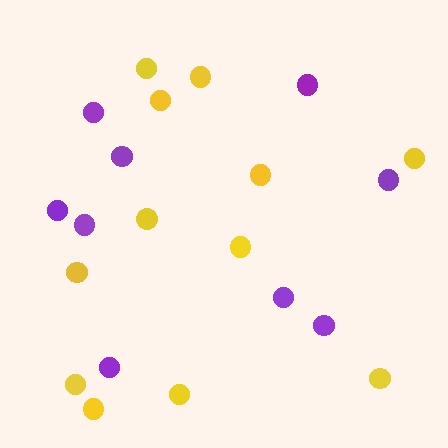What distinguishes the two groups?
There are 2 groups: one group of purple circles (9) and one group of yellow circles (12).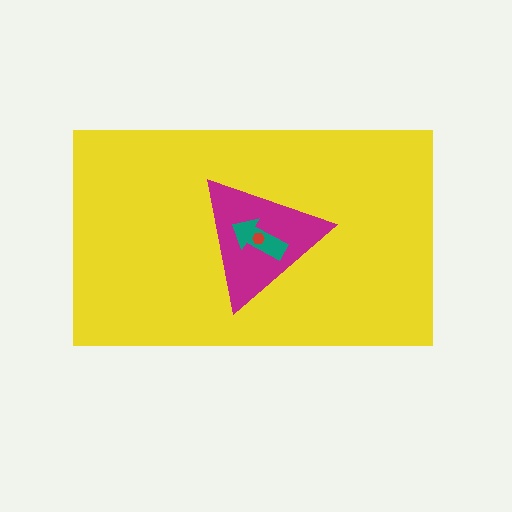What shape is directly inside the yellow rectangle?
The magenta triangle.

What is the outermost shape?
The yellow rectangle.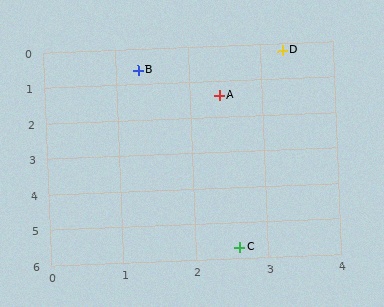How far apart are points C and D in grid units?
Points C and D are about 5.5 grid units apart.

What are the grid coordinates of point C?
Point C is at approximately (2.6, 5.7).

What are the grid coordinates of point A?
Point A is at approximately (2.4, 1.4).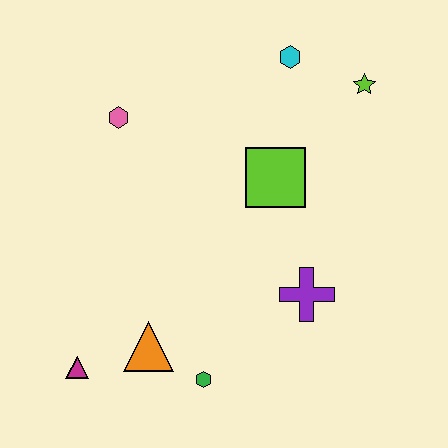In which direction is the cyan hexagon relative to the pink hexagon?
The cyan hexagon is to the right of the pink hexagon.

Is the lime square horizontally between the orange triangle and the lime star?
Yes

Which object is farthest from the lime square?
The magenta triangle is farthest from the lime square.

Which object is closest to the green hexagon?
The orange triangle is closest to the green hexagon.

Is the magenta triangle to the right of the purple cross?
No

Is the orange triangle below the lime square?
Yes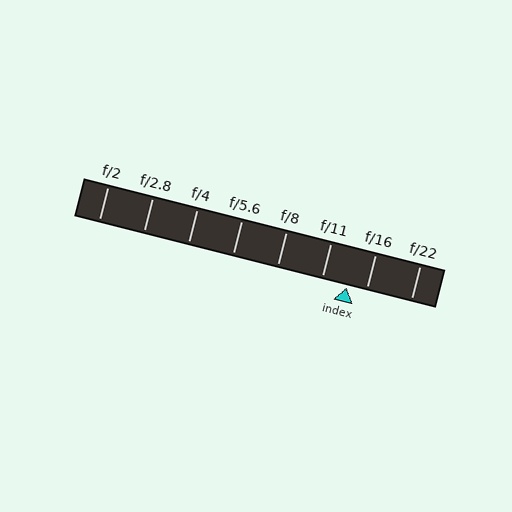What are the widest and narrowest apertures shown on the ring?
The widest aperture shown is f/2 and the narrowest is f/22.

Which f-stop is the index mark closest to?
The index mark is closest to f/16.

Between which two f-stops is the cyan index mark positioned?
The index mark is between f/11 and f/16.